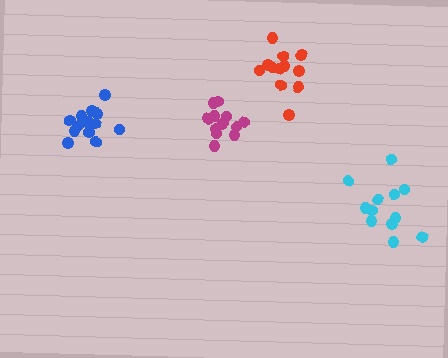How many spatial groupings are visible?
There are 4 spatial groupings.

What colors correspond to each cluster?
The clusters are colored: cyan, blue, red, magenta.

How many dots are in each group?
Group 1: 12 dots, Group 2: 13 dots, Group 3: 12 dots, Group 4: 13 dots (50 total).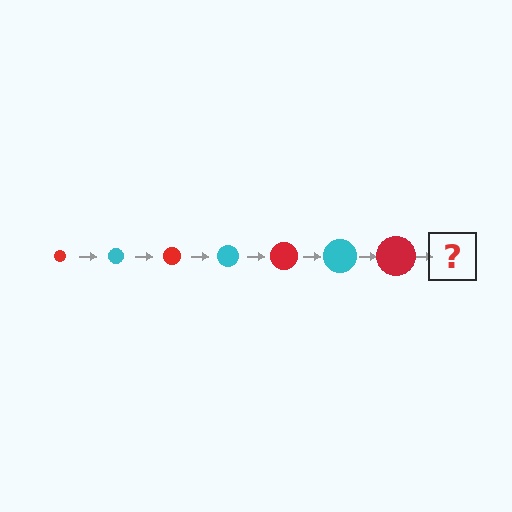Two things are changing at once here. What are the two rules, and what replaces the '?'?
The two rules are that the circle grows larger each step and the color cycles through red and cyan. The '?' should be a cyan circle, larger than the previous one.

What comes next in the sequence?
The next element should be a cyan circle, larger than the previous one.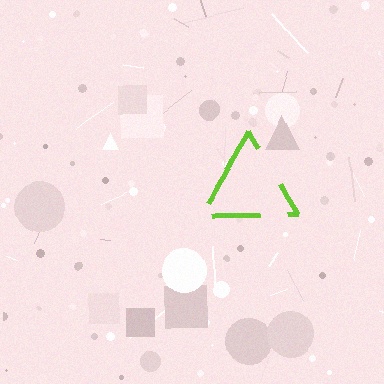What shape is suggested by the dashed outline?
The dashed outline suggests a triangle.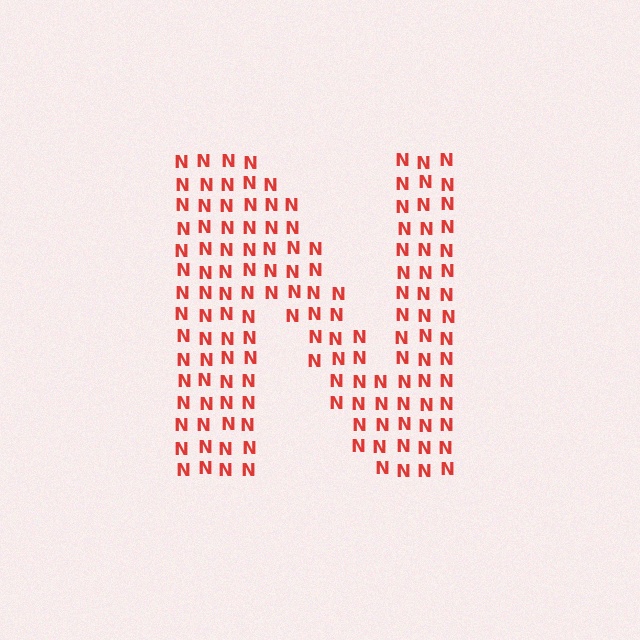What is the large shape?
The large shape is the letter N.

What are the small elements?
The small elements are letter N's.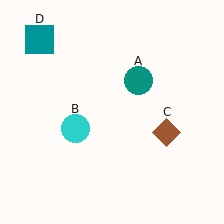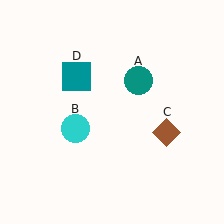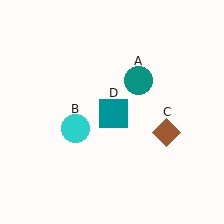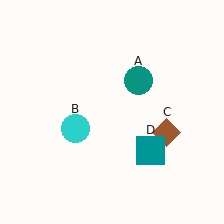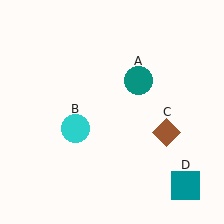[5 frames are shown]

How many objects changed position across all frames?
1 object changed position: teal square (object D).